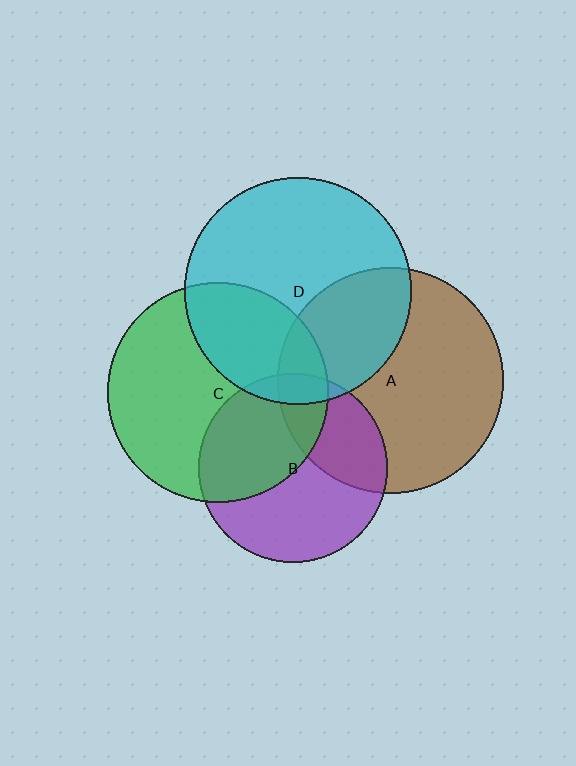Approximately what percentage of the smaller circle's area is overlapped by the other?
Approximately 10%.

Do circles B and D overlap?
Yes.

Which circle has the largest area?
Circle D (cyan).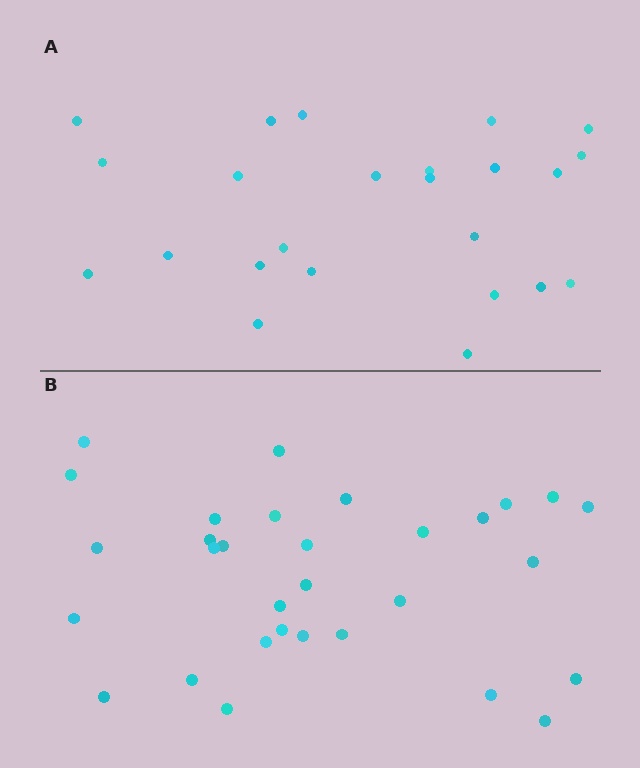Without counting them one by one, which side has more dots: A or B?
Region B (the bottom region) has more dots.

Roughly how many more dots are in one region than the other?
Region B has roughly 8 or so more dots than region A.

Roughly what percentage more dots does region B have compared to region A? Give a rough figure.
About 30% more.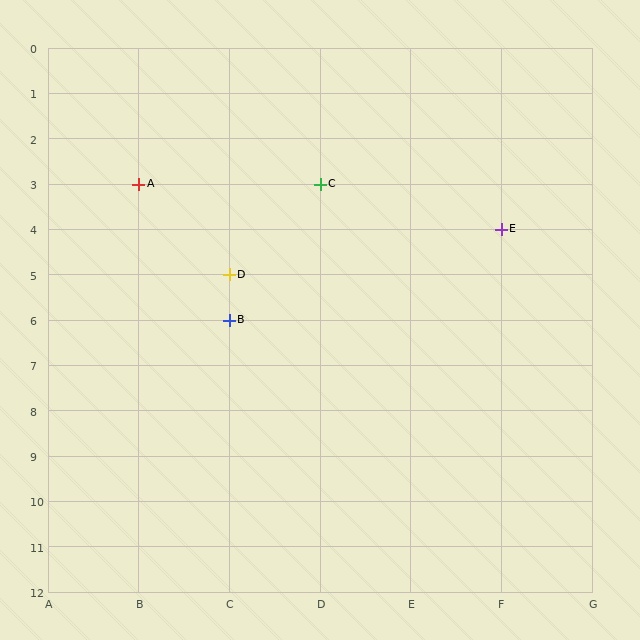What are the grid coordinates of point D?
Point D is at grid coordinates (C, 5).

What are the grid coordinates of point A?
Point A is at grid coordinates (B, 3).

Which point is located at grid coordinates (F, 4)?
Point E is at (F, 4).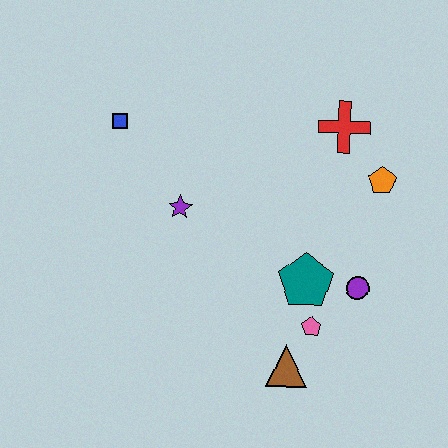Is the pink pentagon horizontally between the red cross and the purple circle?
No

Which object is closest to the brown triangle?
The pink pentagon is closest to the brown triangle.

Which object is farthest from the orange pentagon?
The blue square is farthest from the orange pentagon.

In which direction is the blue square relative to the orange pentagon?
The blue square is to the left of the orange pentagon.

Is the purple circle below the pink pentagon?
No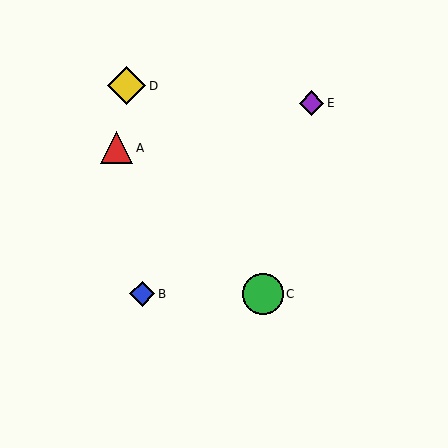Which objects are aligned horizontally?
Objects B, C are aligned horizontally.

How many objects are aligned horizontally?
2 objects (B, C) are aligned horizontally.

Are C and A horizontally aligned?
No, C is at y≈294 and A is at y≈148.